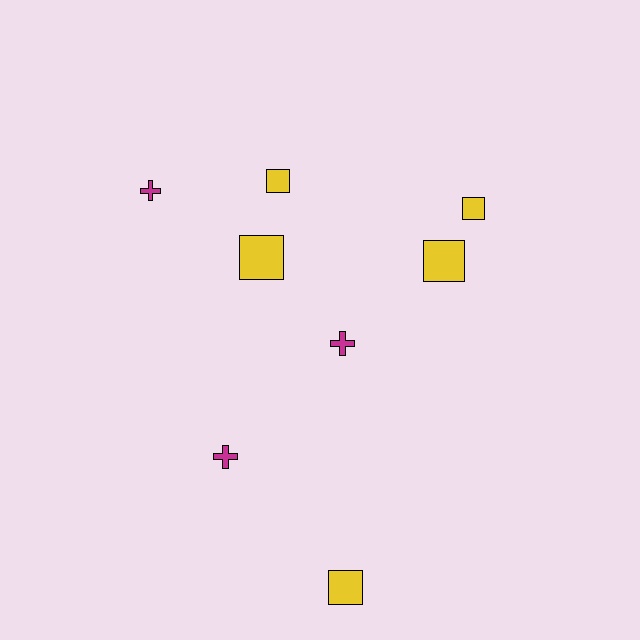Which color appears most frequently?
Yellow, with 5 objects.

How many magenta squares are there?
There are no magenta squares.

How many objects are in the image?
There are 8 objects.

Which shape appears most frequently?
Square, with 5 objects.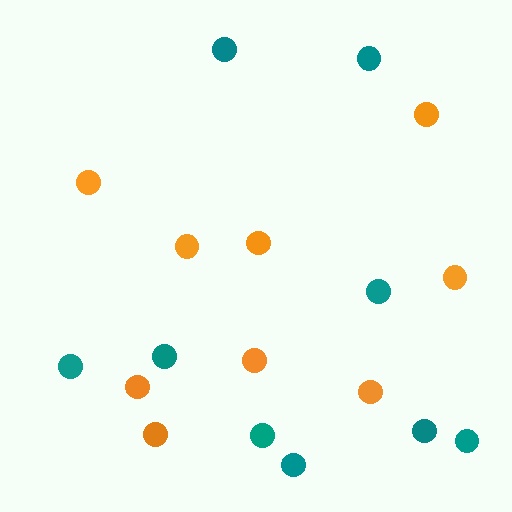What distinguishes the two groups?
There are 2 groups: one group of teal circles (9) and one group of orange circles (9).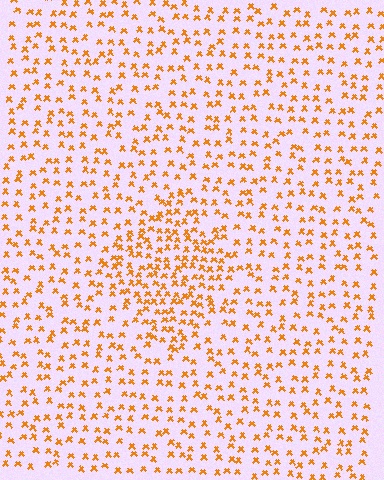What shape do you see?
I see a diamond.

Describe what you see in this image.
The image contains small orange elements arranged at two different densities. A diamond-shaped region is visible where the elements are more densely packed than the surrounding area.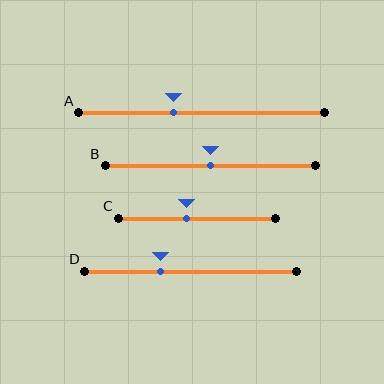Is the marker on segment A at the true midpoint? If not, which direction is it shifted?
No, the marker on segment A is shifted to the left by about 11% of the segment length.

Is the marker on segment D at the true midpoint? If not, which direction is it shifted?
No, the marker on segment D is shifted to the left by about 14% of the segment length.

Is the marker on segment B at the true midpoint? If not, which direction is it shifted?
Yes, the marker on segment B is at the true midpoint.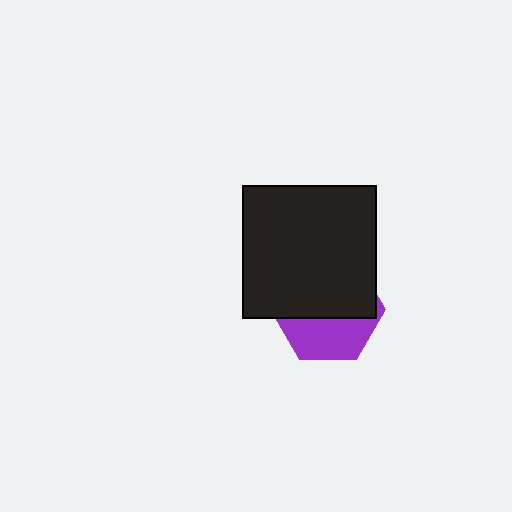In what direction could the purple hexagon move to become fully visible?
The purple hexagon could move down. That would shift it out from behind the black square entirely.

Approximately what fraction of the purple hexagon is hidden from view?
Roughly 61% of the purple hexagon is hidden behind the black square.